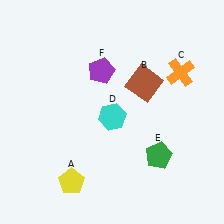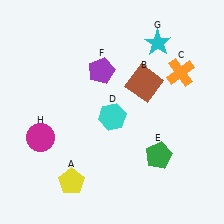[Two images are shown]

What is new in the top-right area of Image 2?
A cyan star (G) was added in the top-right area of Image 2.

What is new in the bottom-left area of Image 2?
A magenta circle (H) was added in the bottom-left area of Image 2.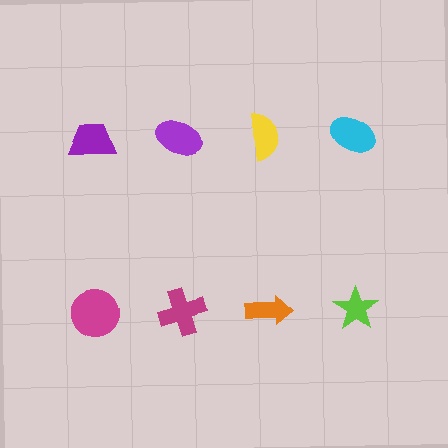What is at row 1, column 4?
A cyan ellipse.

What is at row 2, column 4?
A lime star.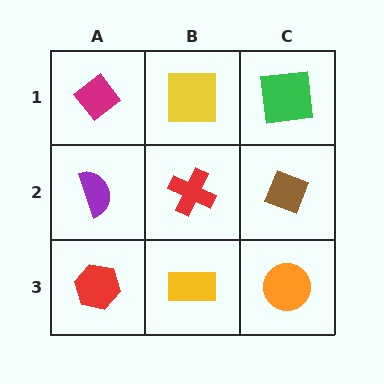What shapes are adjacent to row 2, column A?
A magenta diamond (row 1, column A), a red hexagon (row 3, column A), a red cross (row 2, column B).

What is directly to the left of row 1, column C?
A yellow square.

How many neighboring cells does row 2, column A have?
3.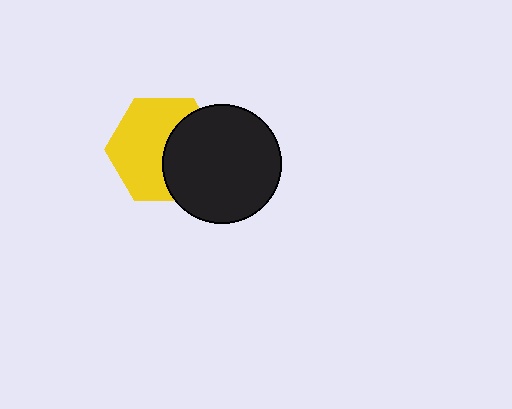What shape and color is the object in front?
The object in front is a black circle.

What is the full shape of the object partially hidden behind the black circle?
The partially hidden object is a yellow hexagon.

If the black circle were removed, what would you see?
You would see the complete yellow hexagon.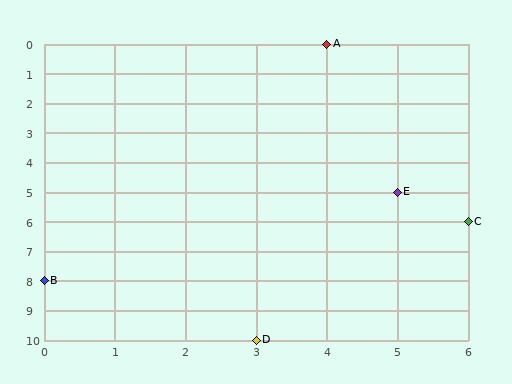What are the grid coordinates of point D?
Point D is at grid coordinates (3, 10).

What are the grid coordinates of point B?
Point B is at grid coordinates (0, 8).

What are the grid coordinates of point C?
Point C is at grid coordinates (6, 6).